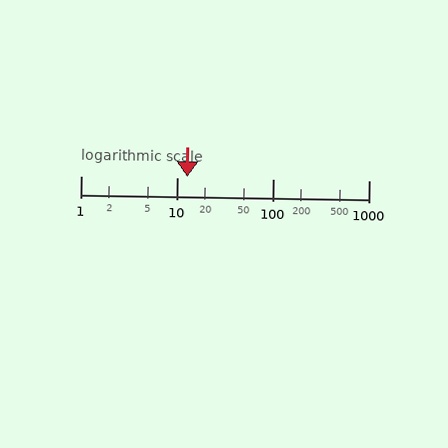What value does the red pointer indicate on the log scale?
The pointer indicates approximately 13.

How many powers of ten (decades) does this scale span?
The scale spans 3 decades, from 1 to 1000.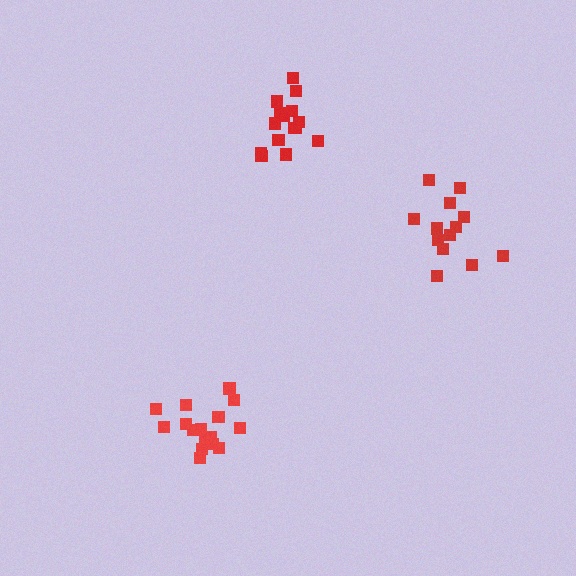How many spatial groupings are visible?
There are 3 spatial groupings.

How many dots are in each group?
Group 1: 15 dots, Group 2: 16 dots, Group 3: 14 dots (45 total).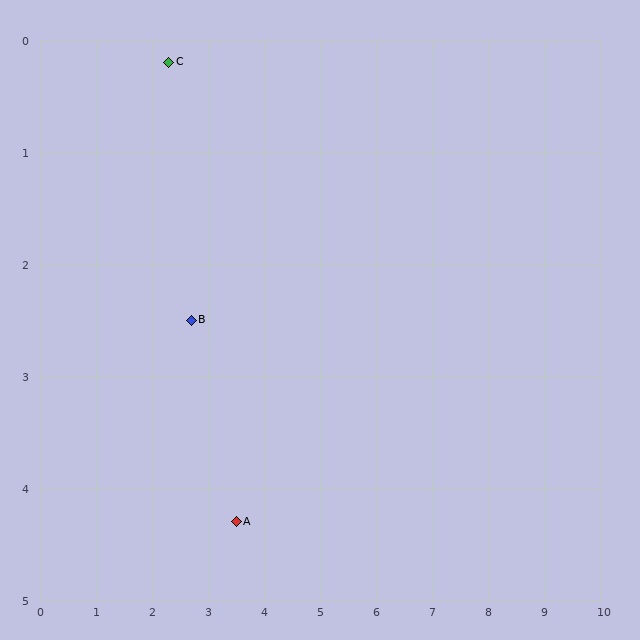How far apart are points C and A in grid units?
Points C and A are about 4.3 grid units apart.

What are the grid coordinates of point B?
Point B is at approximately (2.7, 2.5).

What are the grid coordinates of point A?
Point A is at approximately (3.5, 4.3).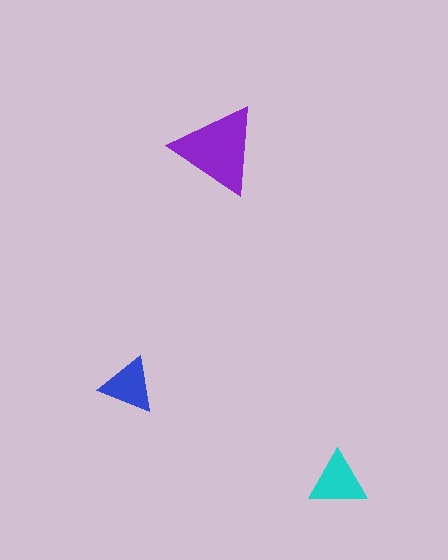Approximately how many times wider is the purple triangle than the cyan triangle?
About 1.5 times wider.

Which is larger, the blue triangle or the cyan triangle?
The cyan one.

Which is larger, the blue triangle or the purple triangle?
The purple one.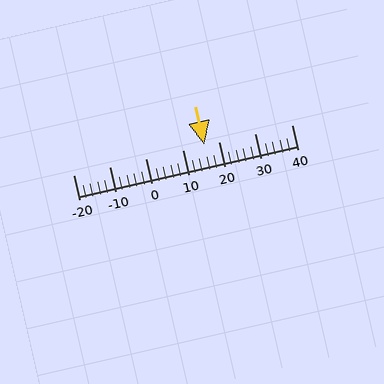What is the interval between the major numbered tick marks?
The major tick marks are spaced 10 units apart.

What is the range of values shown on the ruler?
The ruler shows values from -20 to 40.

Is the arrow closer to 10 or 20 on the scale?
The arrow is closer to 20.